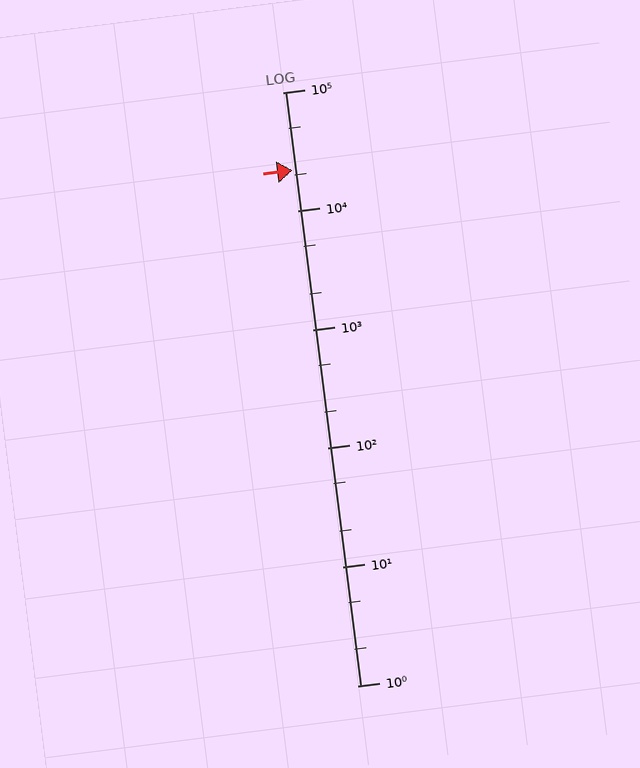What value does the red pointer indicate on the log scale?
The pointer indicates approximately 22000.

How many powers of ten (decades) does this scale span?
The scale spans 5 decades, from 1 to 100000.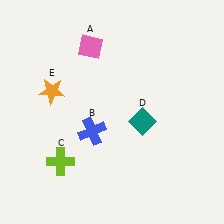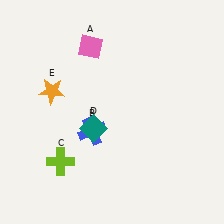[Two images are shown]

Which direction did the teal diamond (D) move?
The teal diamond (D) moved left.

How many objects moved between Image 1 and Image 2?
1 object moved between the two images.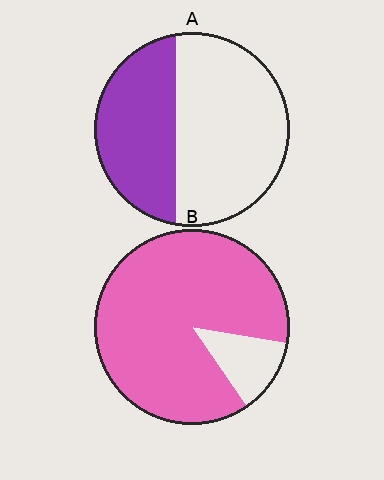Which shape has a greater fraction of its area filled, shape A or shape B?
Shape B.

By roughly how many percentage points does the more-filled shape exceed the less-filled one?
By roughly 50 percentage points (B over A).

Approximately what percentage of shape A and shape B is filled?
A is approximately 40% and B is approximately 85%.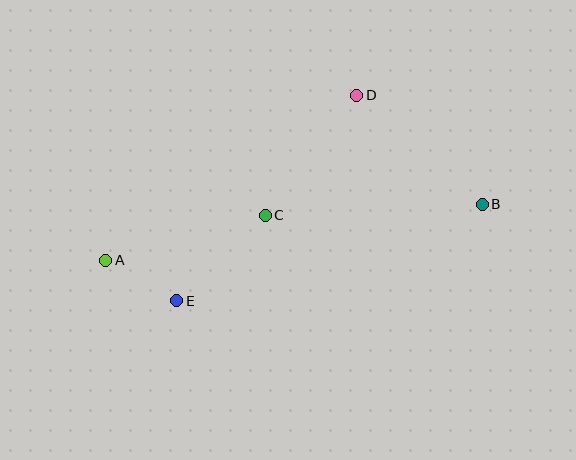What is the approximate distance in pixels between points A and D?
The distance between A and D is approximately 300 pixels.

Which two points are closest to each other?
Points A and E are closest to each other.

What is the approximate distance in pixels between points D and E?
The distance between D and E is approximately 273 pixels.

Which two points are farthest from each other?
Points A and B are farthest from each other.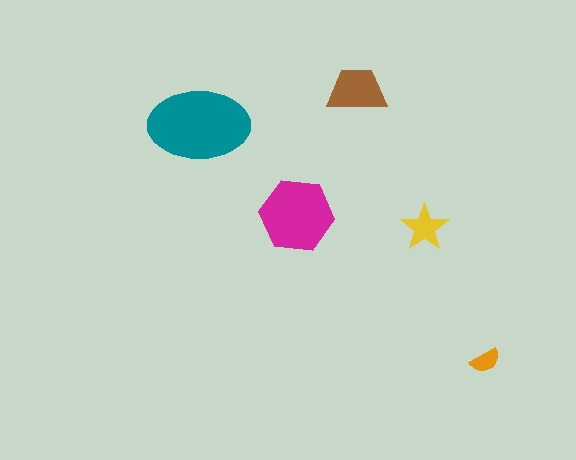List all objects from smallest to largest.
The orange semicircle, the yellow star, the brown trapezoid, the magenta hexagon, the teal ellipse.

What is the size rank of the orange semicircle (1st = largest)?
5th.